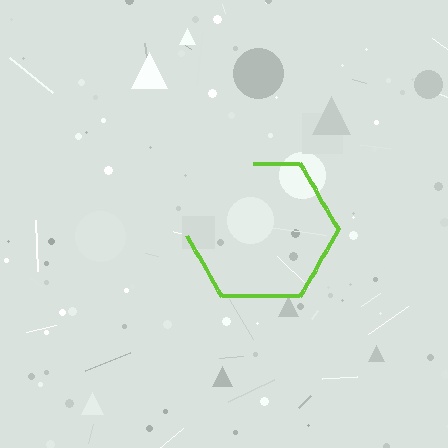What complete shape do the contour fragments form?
The contour fragments form a hexagon.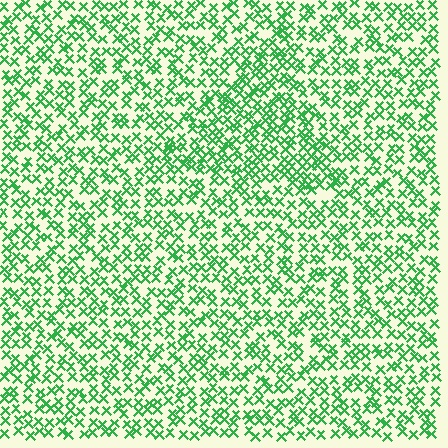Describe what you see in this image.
The image contains small green elements arranged at two different densities. A triangle-shaped region is visible where the elements are more densely packed than the surrounding area.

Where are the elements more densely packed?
The elements are more densely packed inside the triangle boundary.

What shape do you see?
I see a triangle.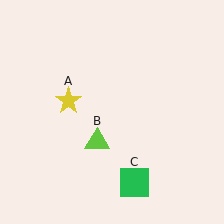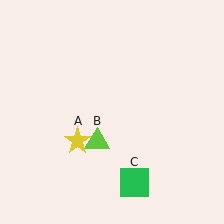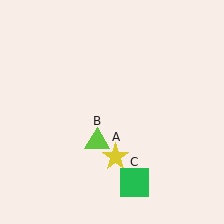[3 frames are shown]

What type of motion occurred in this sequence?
The yellow star (object A) rotated counterclockwise around the center of the scene.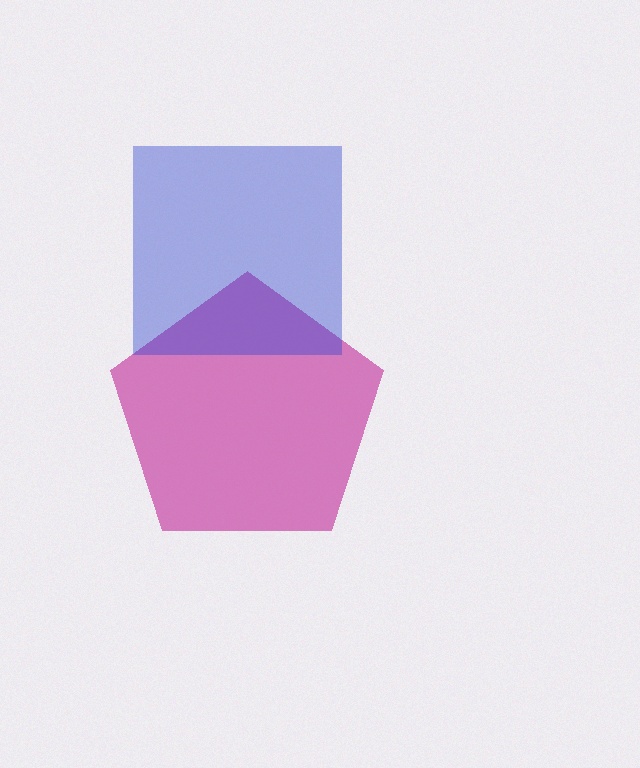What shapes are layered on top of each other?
The layered shapes are: a magenta pentagon, a blue square.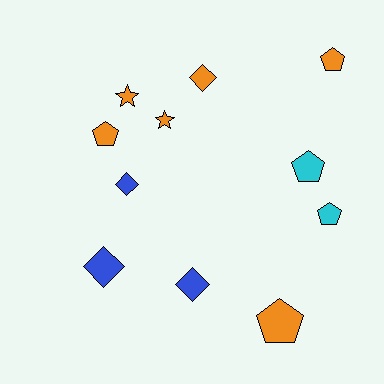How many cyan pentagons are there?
There are 2 cyan pentagons.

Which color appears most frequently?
Orange, with 6 objects.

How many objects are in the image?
There are 11 objects.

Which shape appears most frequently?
Pentagon, with 5 objects.